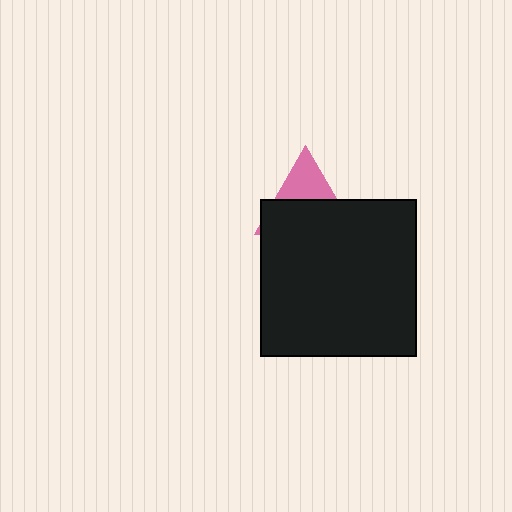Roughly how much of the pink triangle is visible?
A small part of it is visible (roughly 37%).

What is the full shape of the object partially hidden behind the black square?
The partially hidden object is a pink triangle.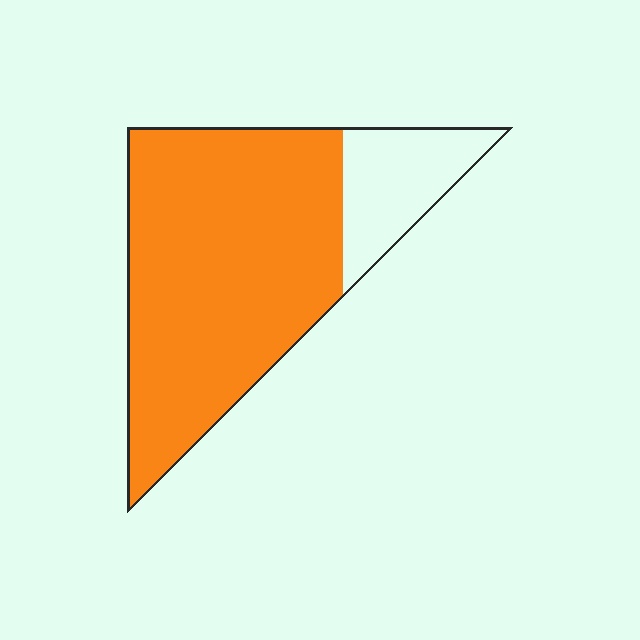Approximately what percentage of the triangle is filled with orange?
Approximately 80%.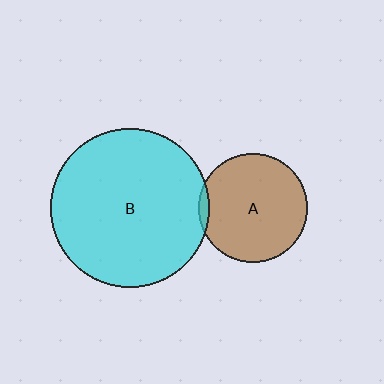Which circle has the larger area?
Circle B (cyan).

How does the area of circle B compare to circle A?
Approximately 2.1 times.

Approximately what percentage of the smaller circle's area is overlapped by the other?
Approximately 5%.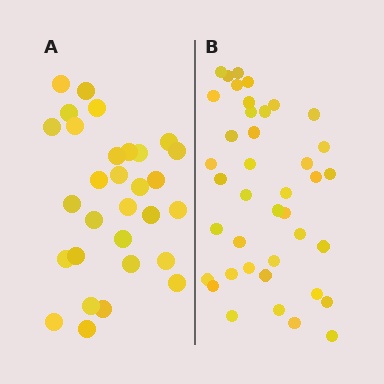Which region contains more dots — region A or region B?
Region B (the right region) has more dots.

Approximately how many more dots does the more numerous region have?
Region B has roughly 10 or so more dots than region A.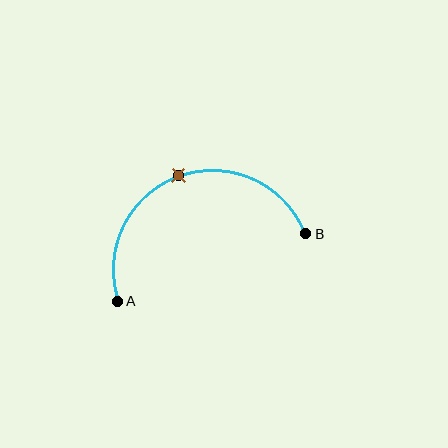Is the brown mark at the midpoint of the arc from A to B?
Yes. The brown mark lies on the arc at equal arc-length from both A and B — it is the arc midpoint.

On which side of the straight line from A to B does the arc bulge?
The arc bulges above the straight line connecting A and B.